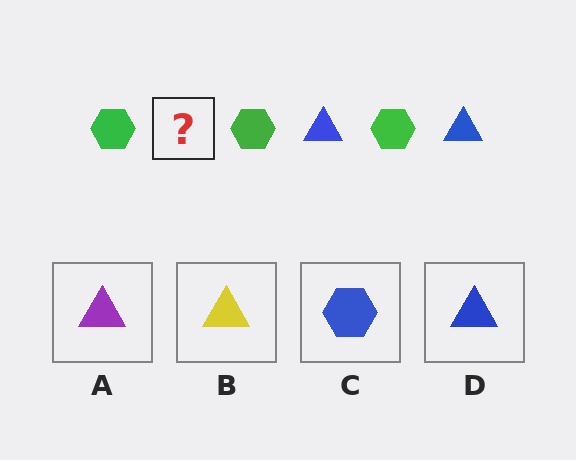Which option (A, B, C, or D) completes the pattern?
D.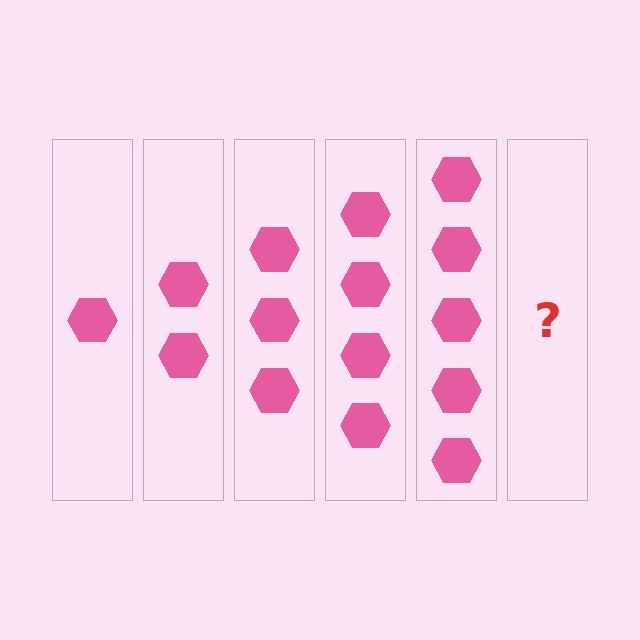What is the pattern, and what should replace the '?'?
The pattern is that each step adds one more hexagon. The '?' should be 6 hexagons.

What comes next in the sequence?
The next element should be 6 hexagons.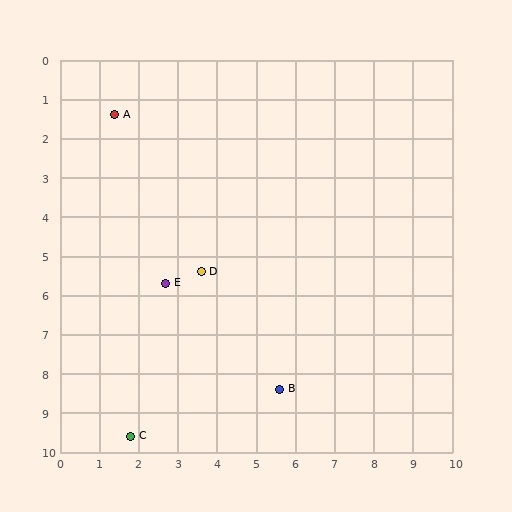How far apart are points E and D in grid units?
Points E and D are about 0.9 grid units apart.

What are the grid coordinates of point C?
Point C is at approximately (1.8, 9.6).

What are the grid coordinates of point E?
Point E is at approximately (2.7, 5.7).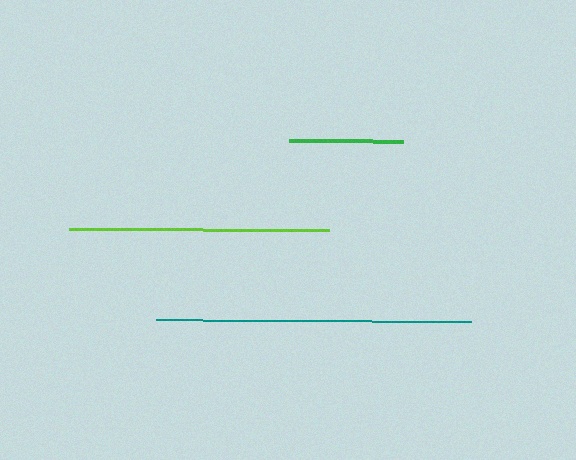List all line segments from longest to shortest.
From longest to shortest: teal, lime, green.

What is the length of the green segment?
The green segment is approximately 114 pixels long.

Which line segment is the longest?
The teal line is the longest at approximately 315 pixels.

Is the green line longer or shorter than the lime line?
The lime line is longer than the green line.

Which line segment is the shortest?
The green line is the shortest at approximately 114 pixels.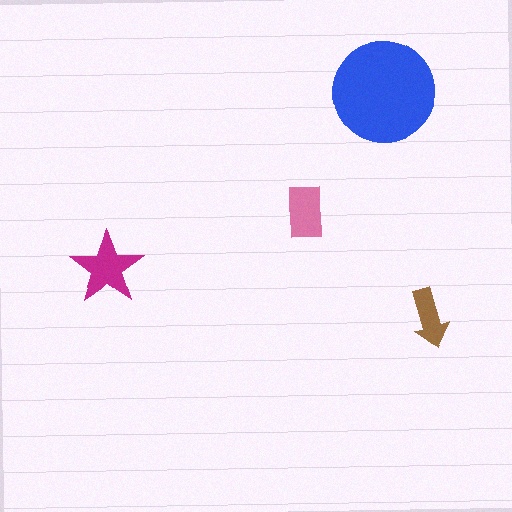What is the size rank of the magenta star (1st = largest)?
2nd.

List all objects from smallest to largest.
The brown arrow, the pink rectangle, the magenta star, the blue circle.